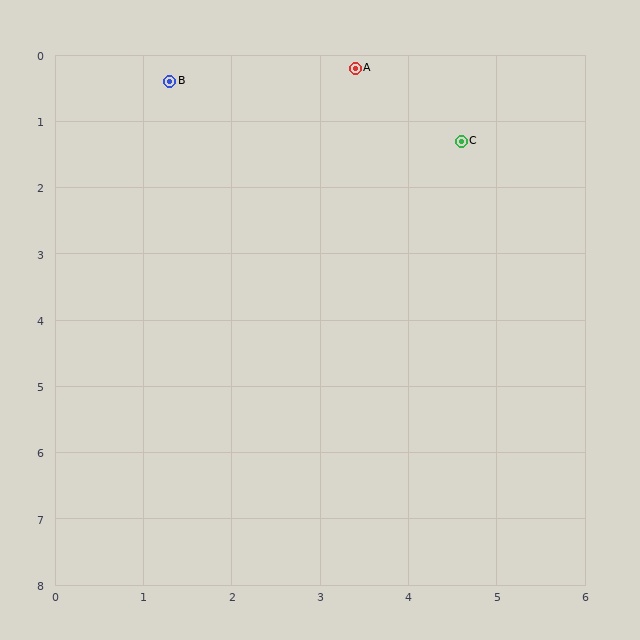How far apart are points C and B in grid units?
Points C and B are about 3.4 grid units apart.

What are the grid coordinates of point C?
Point C is at approximately (4.6, 1.3).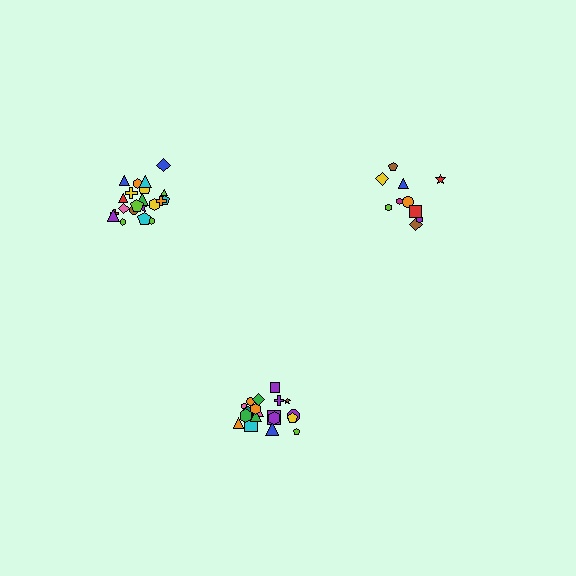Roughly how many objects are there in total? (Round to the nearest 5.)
Roughly 55 objects in total.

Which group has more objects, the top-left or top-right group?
The top-left group.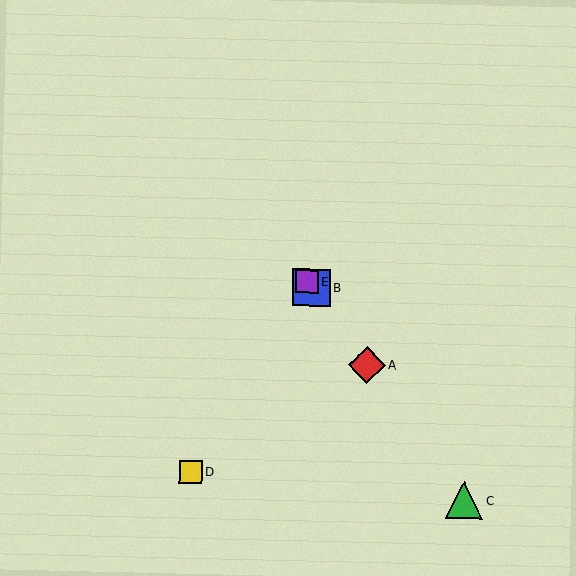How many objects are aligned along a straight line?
4 objects (A, B, C, E) are aligned along a straight line.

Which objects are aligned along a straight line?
Objects A, B, C, E are aligned along a straight line.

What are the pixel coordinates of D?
Object D is at (191, 472).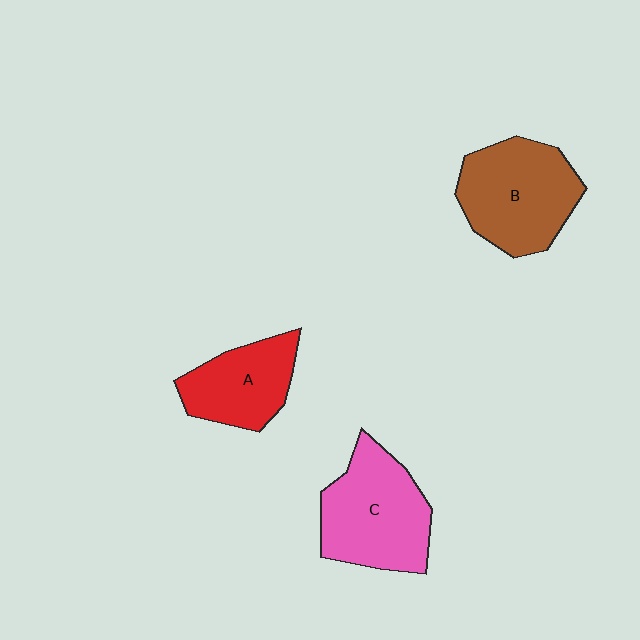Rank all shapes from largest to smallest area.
From largest to smallest: C (pink), B (brown), A (red).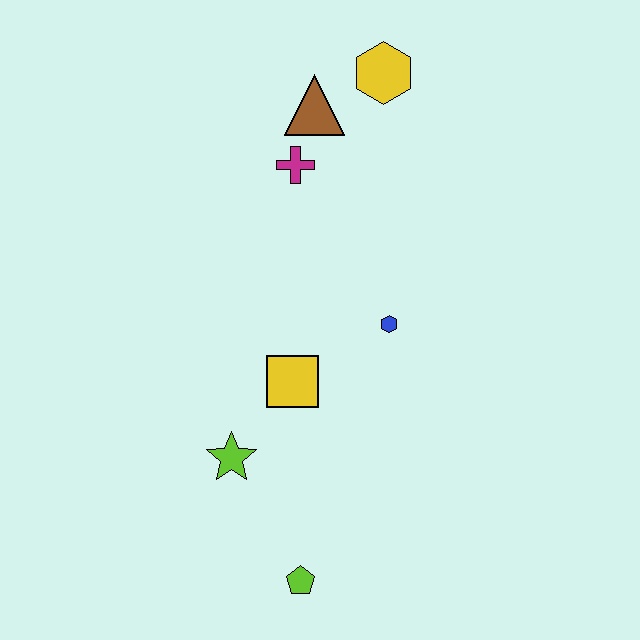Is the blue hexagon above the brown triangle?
No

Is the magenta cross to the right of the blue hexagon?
No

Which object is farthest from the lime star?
The yellow hexagon is farthest from the lime star.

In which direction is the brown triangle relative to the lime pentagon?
The brown triangle is above the lime pentagon.